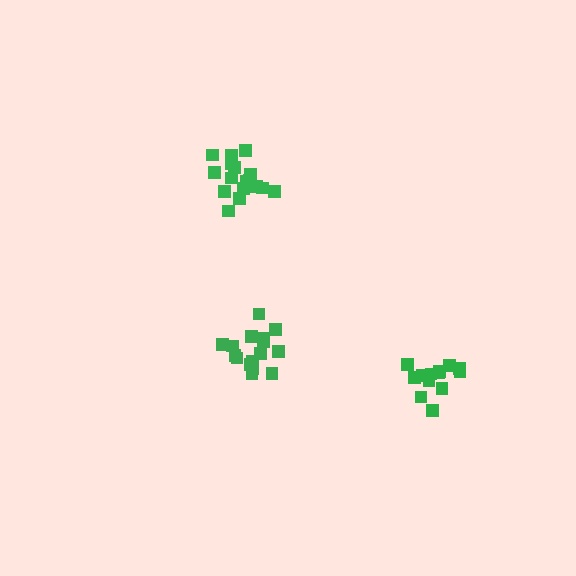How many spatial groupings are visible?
There are 3 spatial groupings.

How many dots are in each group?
Group 1: 18 dots, Group 2: 13 dots, Group 3: 16 dots (47 total).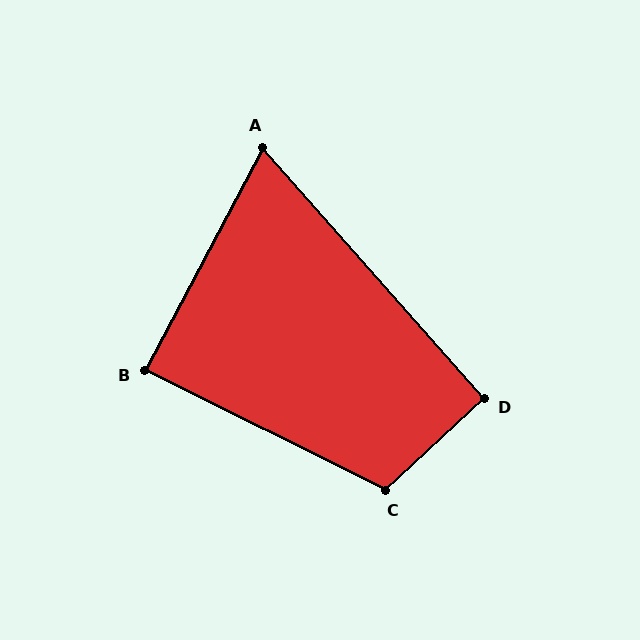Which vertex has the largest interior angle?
C, at approximately 111 degrees.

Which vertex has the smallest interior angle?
A, at approximately 69 degrees.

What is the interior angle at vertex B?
Approximately 89 degrees (approximately right).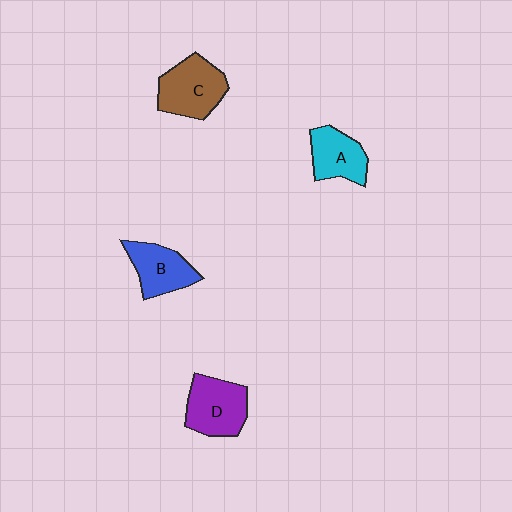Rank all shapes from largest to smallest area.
From largest to smallest: C (brown), D (purple), B (blue), A (cyan).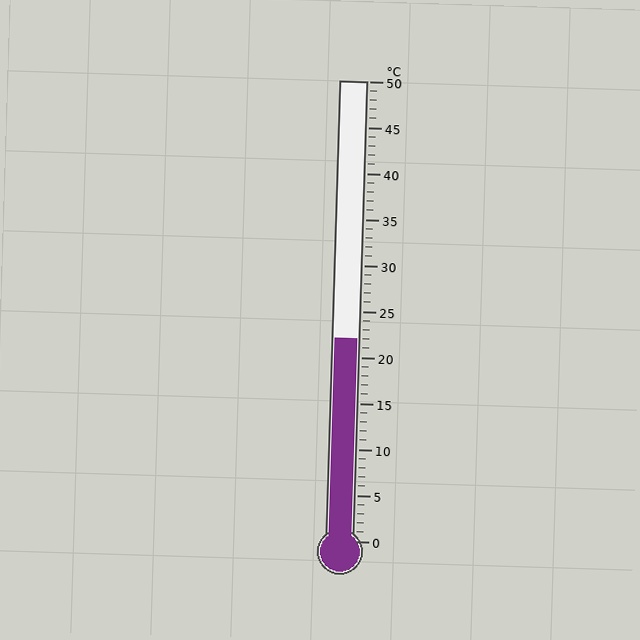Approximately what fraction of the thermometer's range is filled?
The thermometer is filled to approximately 45% of its range.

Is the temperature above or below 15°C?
The temperature is above 15°C.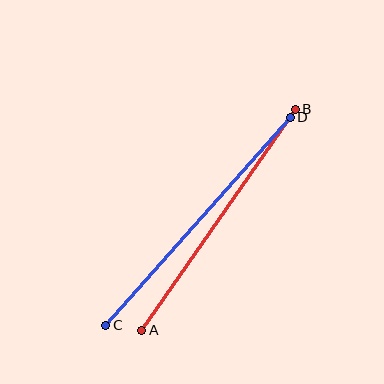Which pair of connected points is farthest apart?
Points C and D are farthest apart.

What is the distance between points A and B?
The distance is approximately 269 pixels.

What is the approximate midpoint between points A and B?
The midpoint is at approximately (219, 220) pixels.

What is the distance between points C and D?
The distance is approximately 278 pixels.